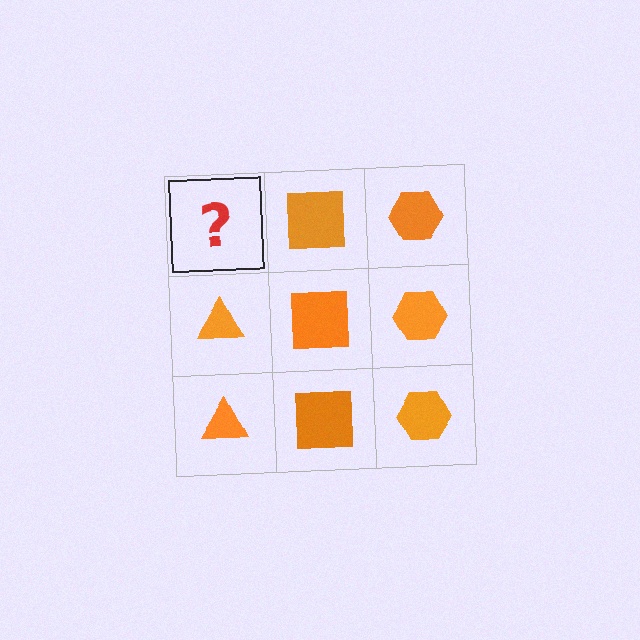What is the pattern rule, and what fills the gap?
The rule is that each column has a consistent shape. The gap should be filled with an orange triangle.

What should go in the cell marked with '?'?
The missing cell should contain an orange triangle.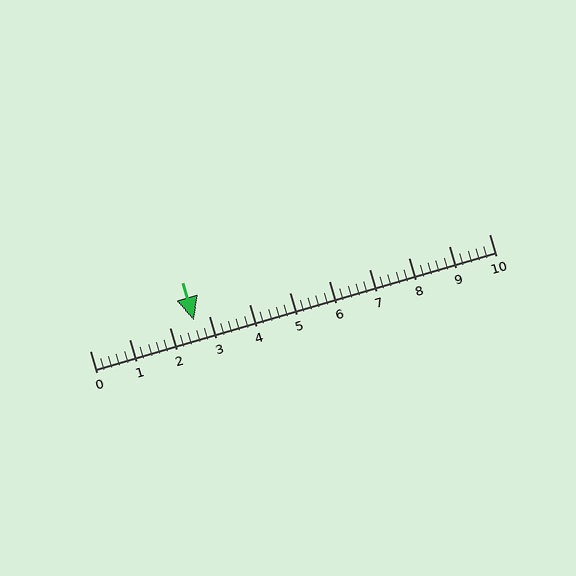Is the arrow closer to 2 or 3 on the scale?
The arrow is closer to 3.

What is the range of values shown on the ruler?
The ruler shows values from 0 to 10.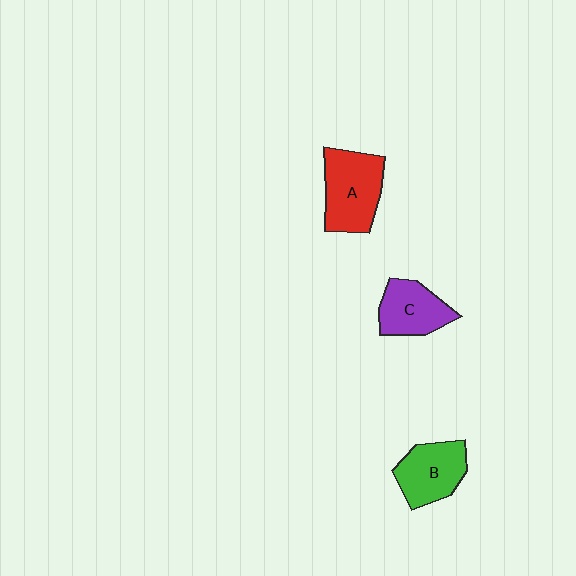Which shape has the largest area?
Shape A (red).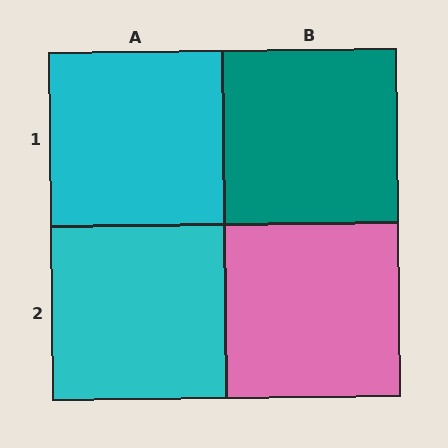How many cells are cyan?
2 cells are cyan.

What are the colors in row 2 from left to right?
Cyan, pink.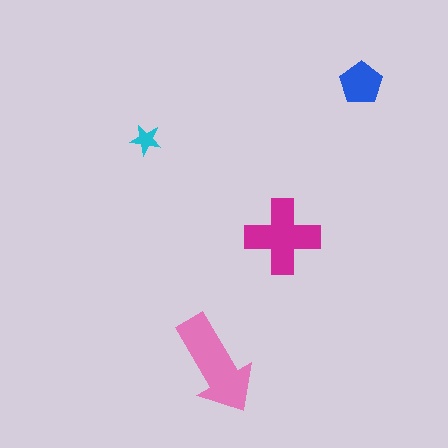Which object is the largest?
The pink arrow.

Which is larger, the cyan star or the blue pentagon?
The blue pentagon.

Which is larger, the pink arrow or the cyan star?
The pink arrow.